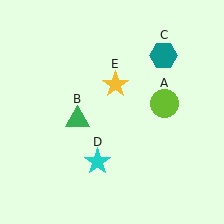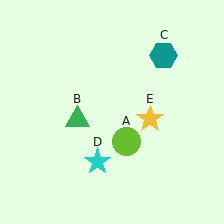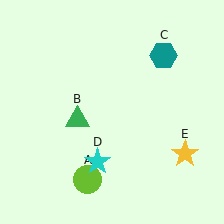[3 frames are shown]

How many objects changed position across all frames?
2 objects changed position: lime circle (object A), yellow star (object E).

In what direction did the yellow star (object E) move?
The yellow star (object E) moved down and to the right.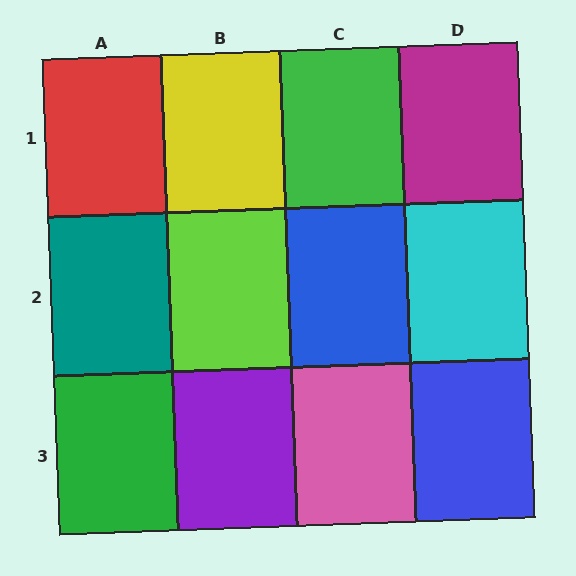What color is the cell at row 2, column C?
Blue.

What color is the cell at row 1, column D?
Magenta.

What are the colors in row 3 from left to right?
Green, purple, pink, blue.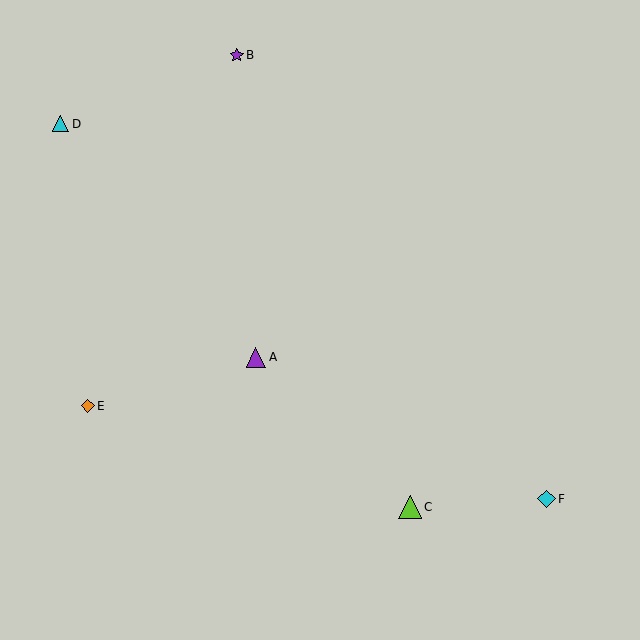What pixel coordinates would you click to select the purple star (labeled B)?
Click at (237, 55) to select the purple star B.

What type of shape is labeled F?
Shape F is a cyan diamond.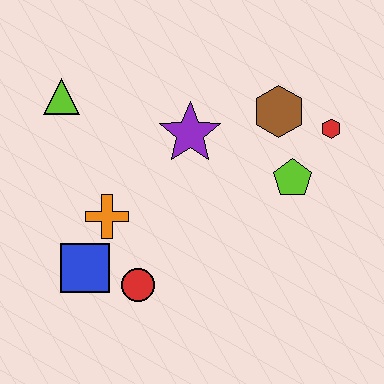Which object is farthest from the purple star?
The blue square is farthest from the purple star.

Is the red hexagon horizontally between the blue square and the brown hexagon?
No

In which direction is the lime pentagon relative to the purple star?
The lime pentagon is to the right of the purple star.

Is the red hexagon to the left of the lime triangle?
No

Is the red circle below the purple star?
Yes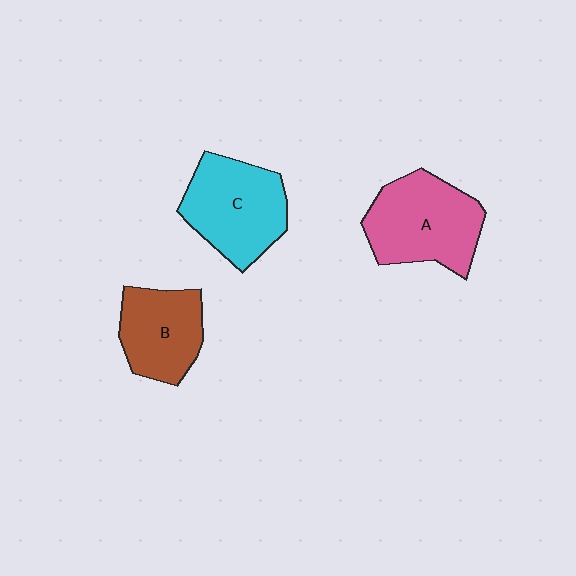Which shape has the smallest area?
Shape B (brown).